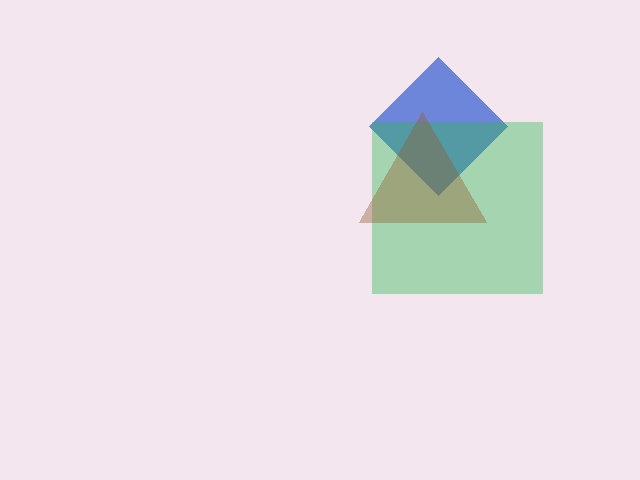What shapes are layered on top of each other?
The layered shapes are: a blue diamond, a green square, a brown triangle.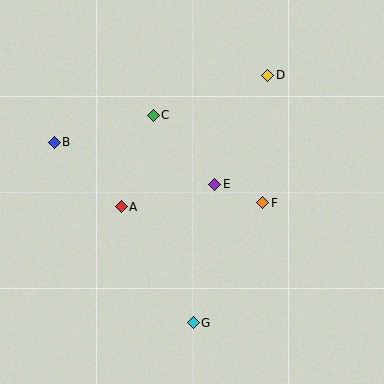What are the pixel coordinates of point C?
Point C is at (153, 115).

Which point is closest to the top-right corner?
Point D is closest to the top-right corner.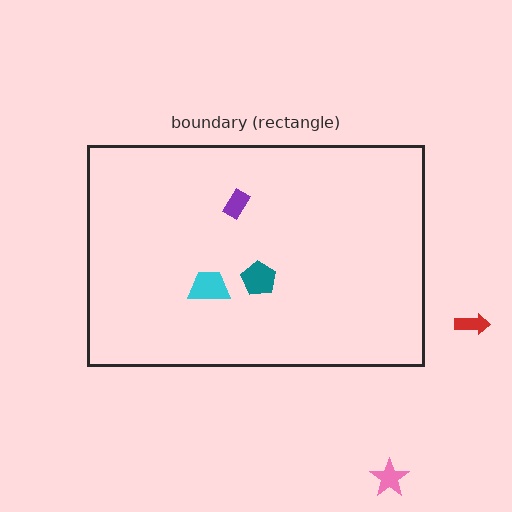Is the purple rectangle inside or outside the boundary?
Inside.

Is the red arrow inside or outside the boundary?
Outside.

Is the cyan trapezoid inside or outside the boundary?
Inside.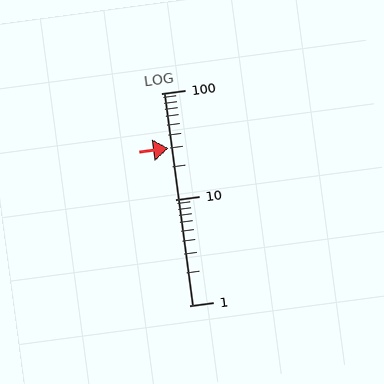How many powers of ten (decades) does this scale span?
The scale spans 2 decades, from 1 to 100.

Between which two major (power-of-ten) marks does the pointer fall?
The pointer is between 10 and 100.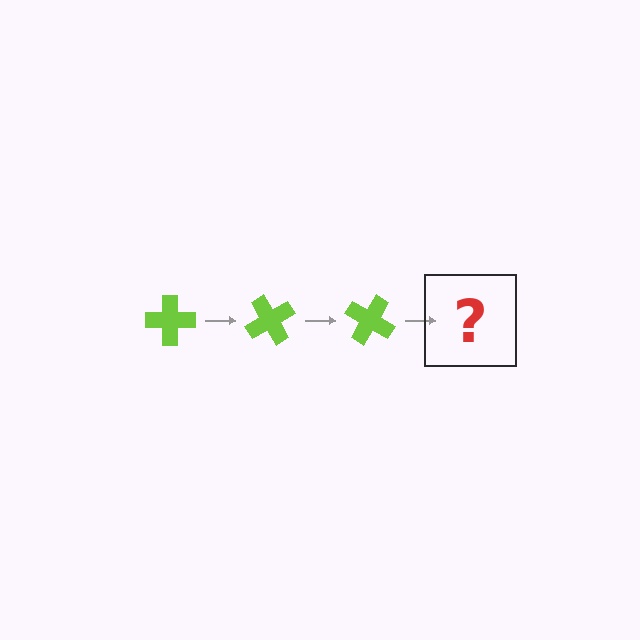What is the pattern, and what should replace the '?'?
The pattern is that the cross rotates 60 degrees each step. The '?' should be a lime cross rotated 180 degrees.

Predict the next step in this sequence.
The next step is a lime cross rotated 180 degrees.